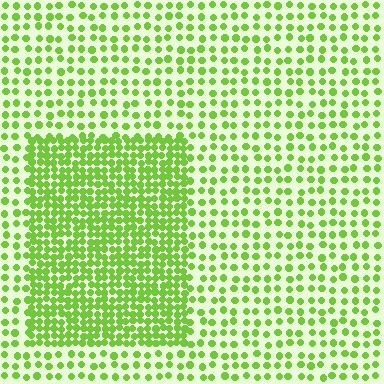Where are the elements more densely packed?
The elements are more densely packed inside the rectangle boundary.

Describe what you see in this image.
The image contains small lime elements arranged at two different densities. A rectangle-shaped region is visible where the elements are more densely packed than the surrounding area.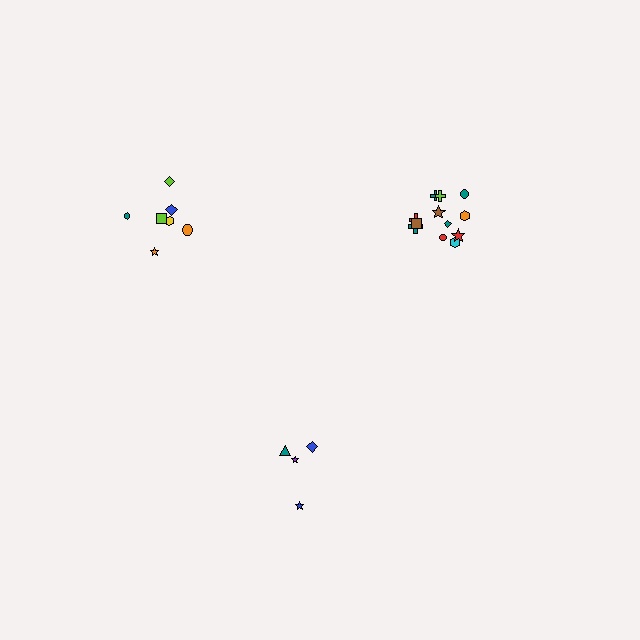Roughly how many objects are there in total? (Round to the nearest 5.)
Roughly 25 objects in total.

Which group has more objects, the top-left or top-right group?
The top-right group.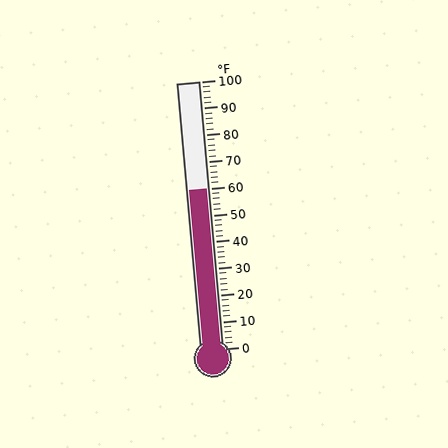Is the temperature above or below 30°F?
The temperature is above 30°F.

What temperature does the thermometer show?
The thermometer shows approximately 60°F.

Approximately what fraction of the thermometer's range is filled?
The thermometer is filled to approximately 60% of its range.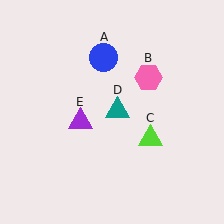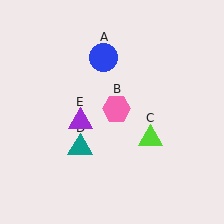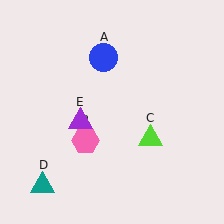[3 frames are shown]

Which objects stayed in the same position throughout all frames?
Blue circle (object A) and lime triangle (object C) and purple triangle (object E) remained stationary.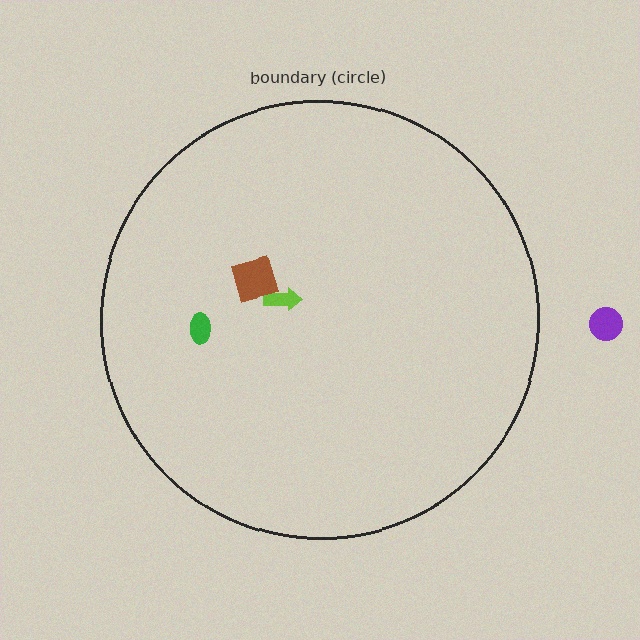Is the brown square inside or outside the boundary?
Inside.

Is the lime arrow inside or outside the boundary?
Inside.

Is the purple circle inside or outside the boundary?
Outside.